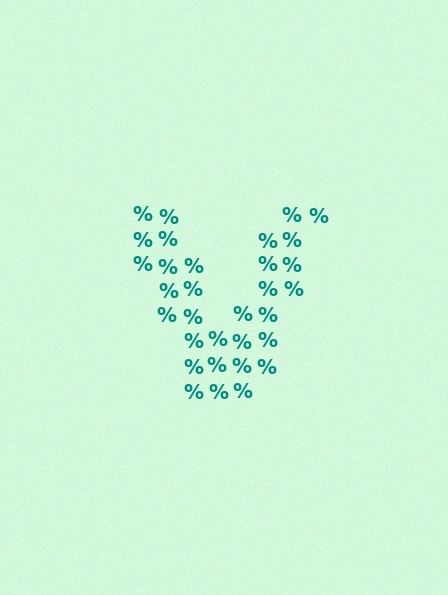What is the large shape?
The large shape is the letter V.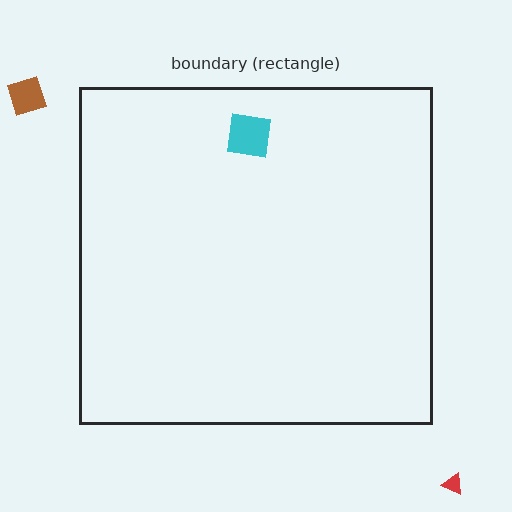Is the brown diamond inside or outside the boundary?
Outside.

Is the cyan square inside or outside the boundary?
Inside.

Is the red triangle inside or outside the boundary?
Outside.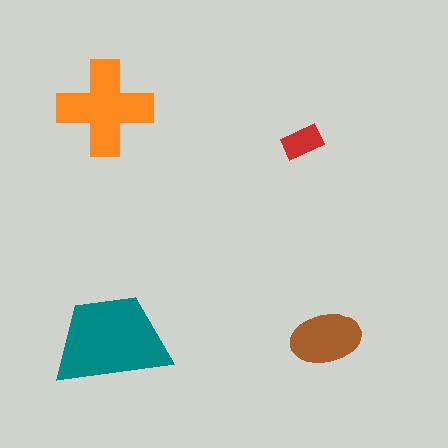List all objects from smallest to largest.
The red rectangle, the brown ellipse, the orange cross, the teal trapezoid.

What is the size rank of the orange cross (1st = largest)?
2nd.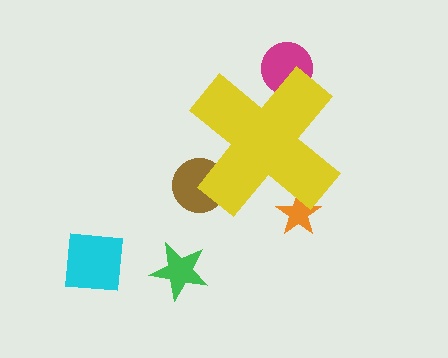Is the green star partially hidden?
No, the green star is fully visible.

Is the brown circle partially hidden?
Yes, the brown circle is partially hidden behind the yellow cross.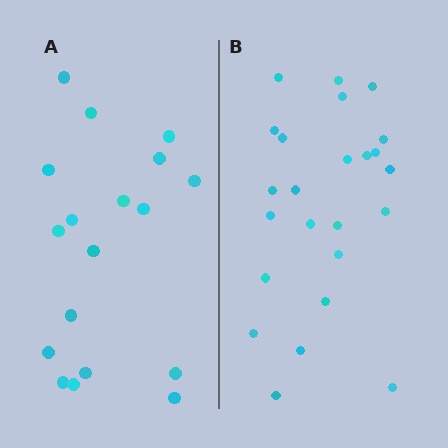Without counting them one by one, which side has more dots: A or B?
Region B (the right region) has more dots.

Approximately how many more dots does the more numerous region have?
Region B has about 6 more dots than region A.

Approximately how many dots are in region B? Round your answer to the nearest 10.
About 20 dots. (The exact count is 24, which rounds to 20.)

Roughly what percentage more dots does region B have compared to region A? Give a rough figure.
About 35% more.